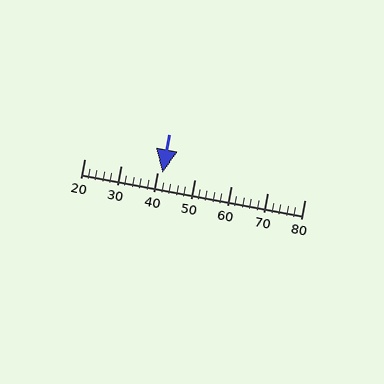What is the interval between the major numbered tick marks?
The major tick marks are spaced 10 units apart.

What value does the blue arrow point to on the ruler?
The blue arrow points to approximately 41.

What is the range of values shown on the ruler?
The ruler shows values from 20 to 80.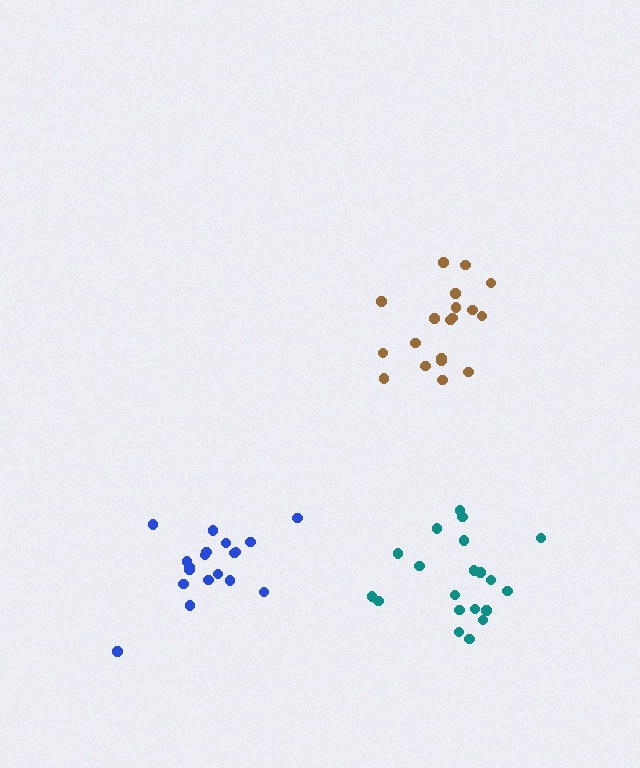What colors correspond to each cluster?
The clusters are colored: blue, teal, brown.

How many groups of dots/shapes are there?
There are 3 groups.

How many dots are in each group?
Group 1: 19 dots, Group 2: 20 dots, Group 3: 19 dots (58 total).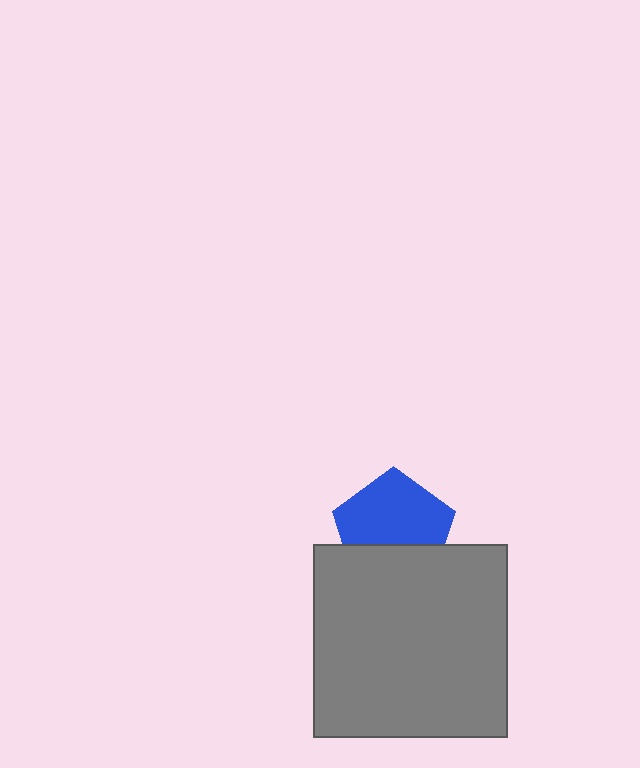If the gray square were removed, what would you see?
You would see the complete blue pentagon.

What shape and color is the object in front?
The object in front is a gray square.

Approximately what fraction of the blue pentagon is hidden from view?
Roughly 37% of the blue pentagon is hidden behind the gray square.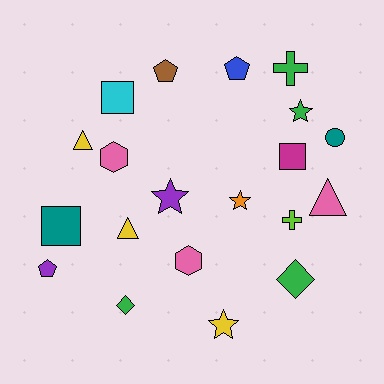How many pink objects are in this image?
There are 3 pink objects.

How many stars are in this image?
There are 4 stars.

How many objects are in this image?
There are 20 objects.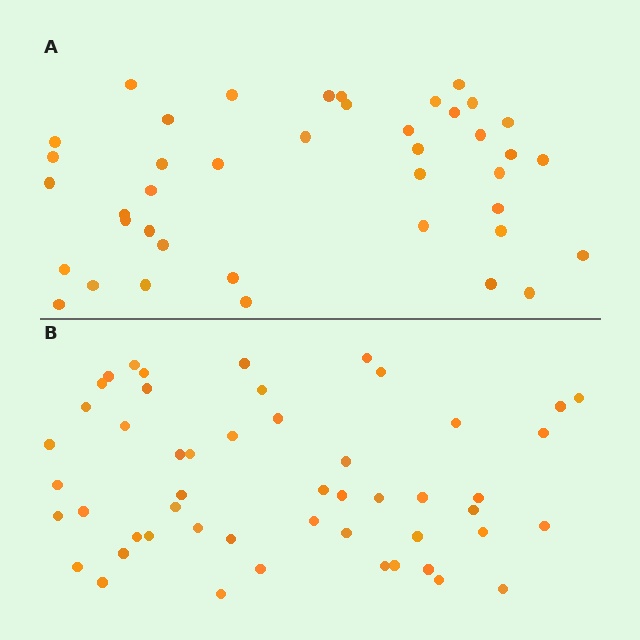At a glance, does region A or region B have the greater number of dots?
Region B (the bottom region) has more dots.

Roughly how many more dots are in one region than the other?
Region B has roughly 10 or so more dots than region A.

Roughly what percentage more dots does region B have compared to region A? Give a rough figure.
About 25% more.